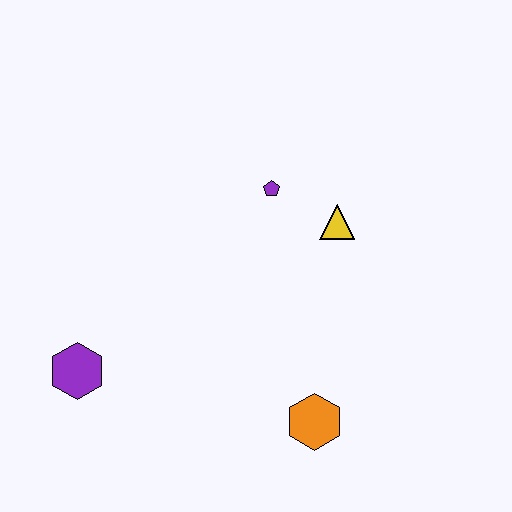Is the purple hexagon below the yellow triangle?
Yes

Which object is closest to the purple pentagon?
The yellow triangle is closest to the purple pentagon.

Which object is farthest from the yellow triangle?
The purple hexagon is farthest from the yellow triangle.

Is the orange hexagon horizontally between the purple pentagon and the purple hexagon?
No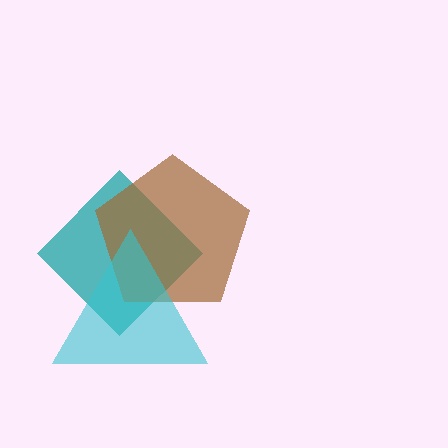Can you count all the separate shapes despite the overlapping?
Yes, there are 3 separate shapes.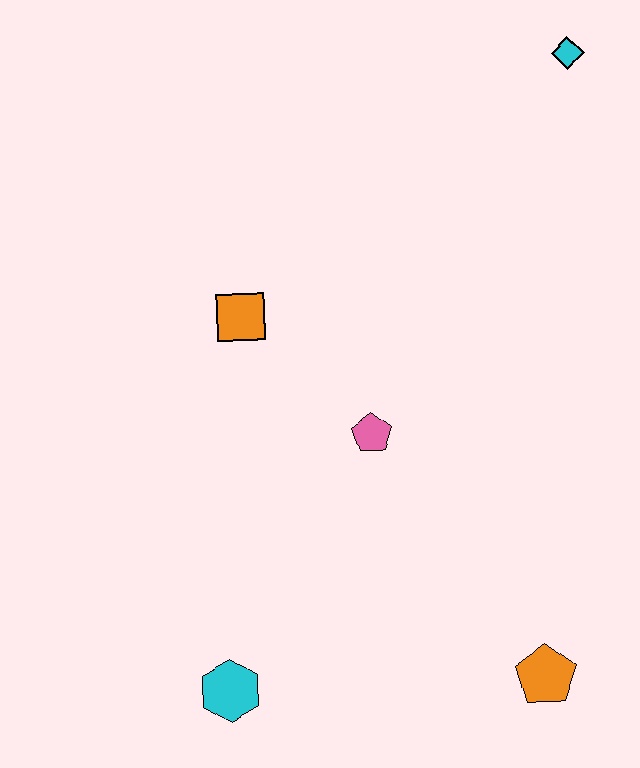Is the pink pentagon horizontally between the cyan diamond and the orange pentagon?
No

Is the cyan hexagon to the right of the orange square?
No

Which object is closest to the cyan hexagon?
The pink pentagon is closest to the cyan hexagon.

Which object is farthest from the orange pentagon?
The cyan diamond is farthest from the orange pentagon.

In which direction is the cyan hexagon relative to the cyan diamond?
The cyan hexagon is below the cyan diamond.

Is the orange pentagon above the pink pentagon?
No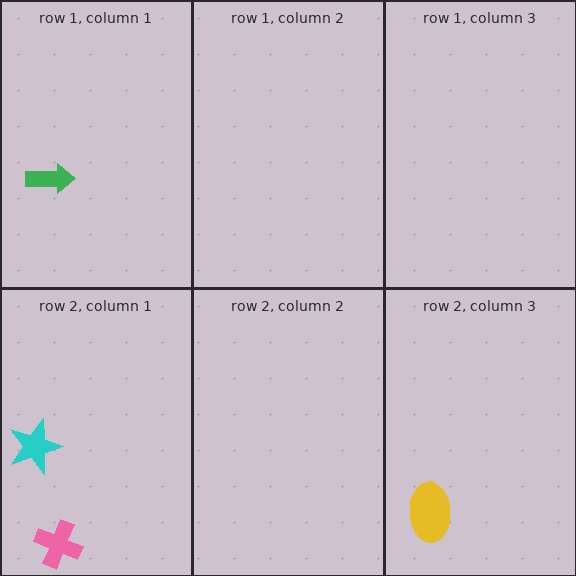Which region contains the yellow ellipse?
The row 2, column 3 region.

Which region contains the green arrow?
The row 1, column 1 region.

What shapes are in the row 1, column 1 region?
The green arrow.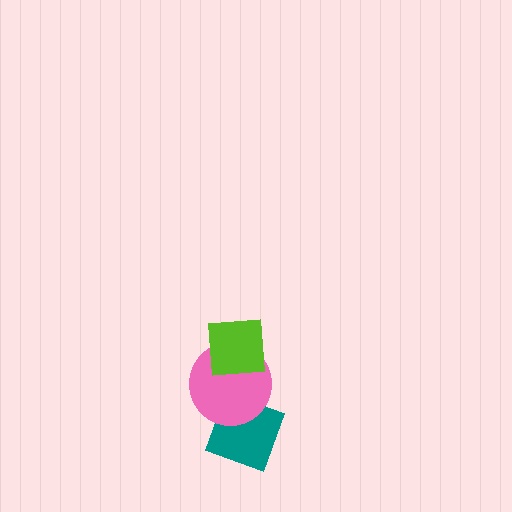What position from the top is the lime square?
The lime square is 1st from the top.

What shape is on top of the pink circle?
The lime square is on top of the pink circle.